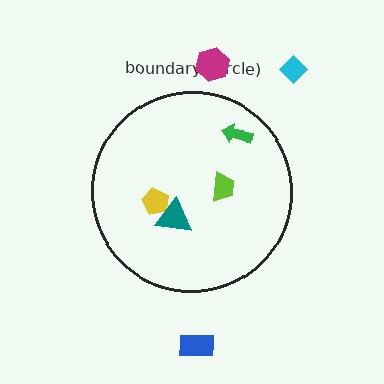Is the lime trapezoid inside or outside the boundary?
Inside.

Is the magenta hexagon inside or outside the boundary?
Outside.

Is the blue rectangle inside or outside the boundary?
Outside.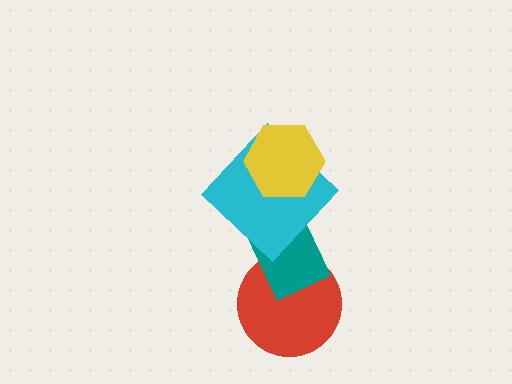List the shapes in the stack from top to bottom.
From top to bottom: the yellow hexagon, the cyan diamond, the teal rectangle, the red circle.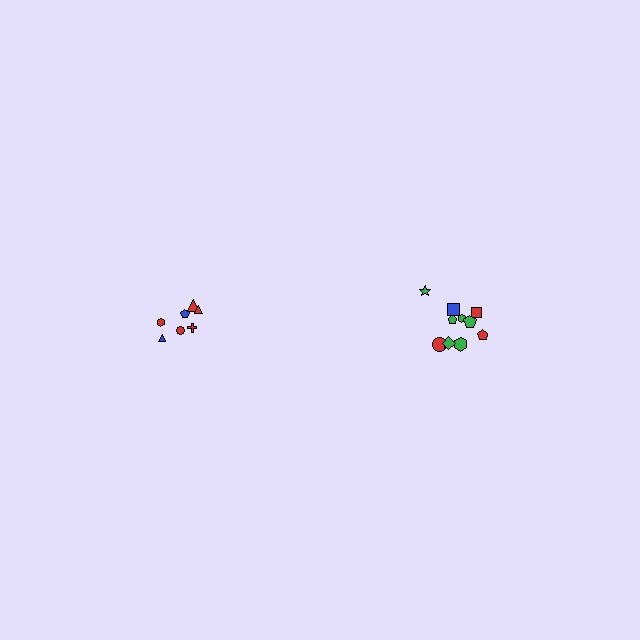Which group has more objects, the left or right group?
The right group.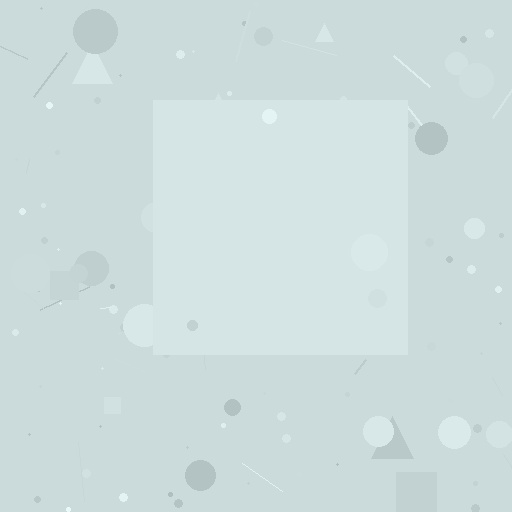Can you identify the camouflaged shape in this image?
The camouflaged shape is a square.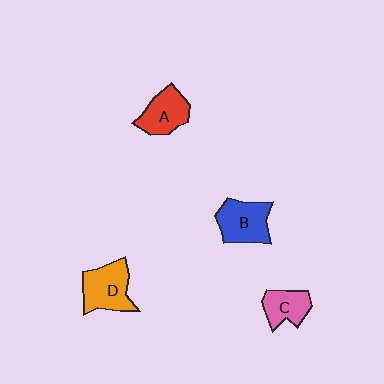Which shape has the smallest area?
Shape C (pink).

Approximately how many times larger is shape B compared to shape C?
Approximately 1.4 times.